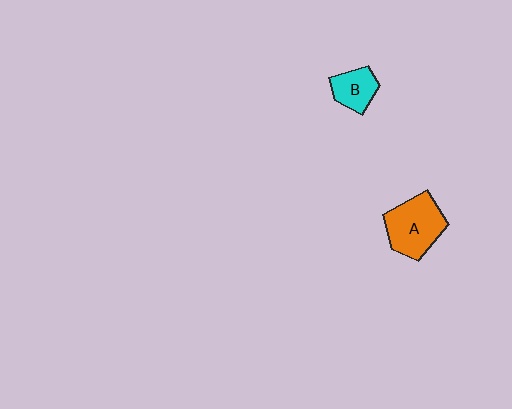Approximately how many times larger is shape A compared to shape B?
Approximately 1.8 times.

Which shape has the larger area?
Shape A (orange).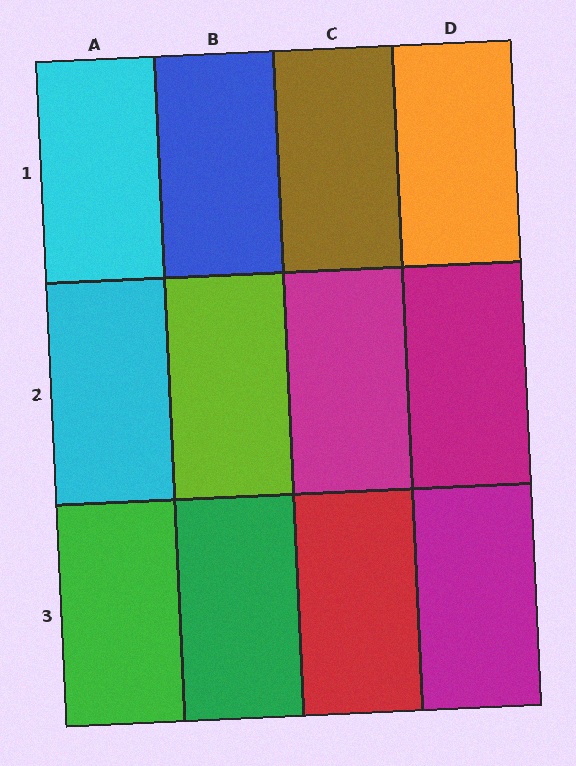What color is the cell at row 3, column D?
Magenta.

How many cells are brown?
1 cell is brown.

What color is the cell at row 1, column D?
Orange.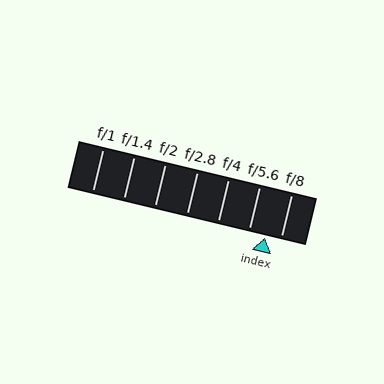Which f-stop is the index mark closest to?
The index mark is closest to f/8.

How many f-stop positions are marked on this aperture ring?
There are 7 f-stop positions marked.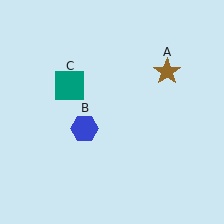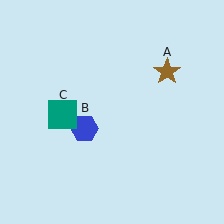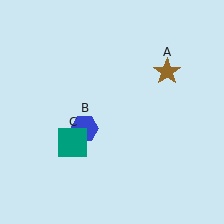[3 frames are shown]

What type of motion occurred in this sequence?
The teal square (object C) rotated counterclockwise around the center of the scene.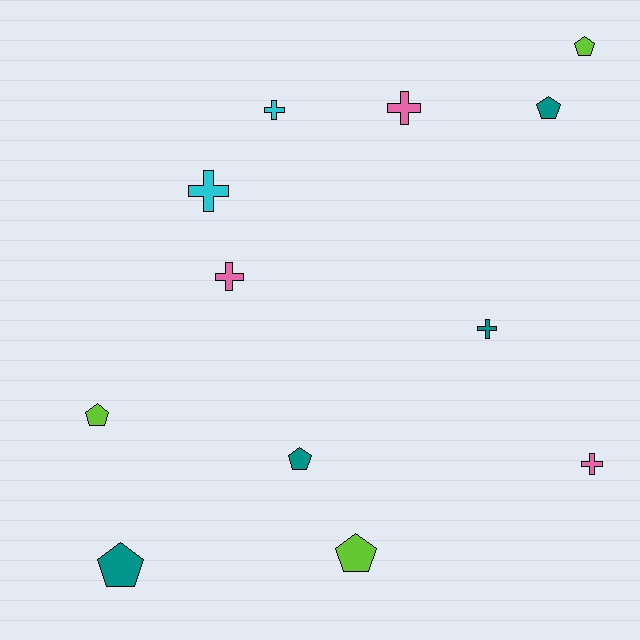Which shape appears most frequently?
Pentagon, with 6 objects.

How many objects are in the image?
There are 12 objects.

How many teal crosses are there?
There is 1 teal cross.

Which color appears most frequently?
Teal, with 4 objects.